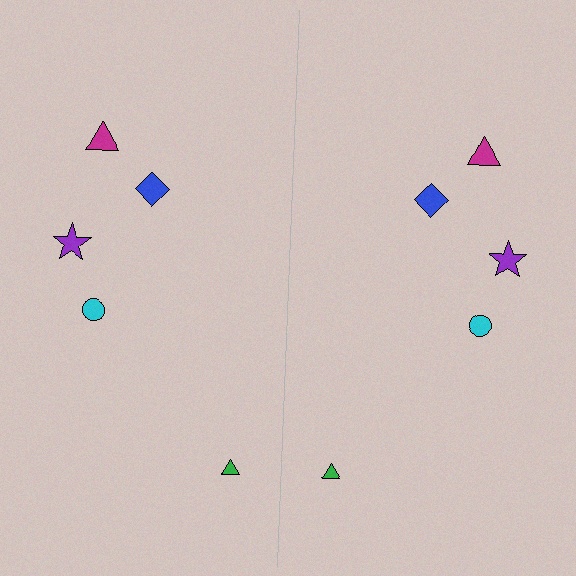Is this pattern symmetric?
Yes, this pattern has bilateral (reflection) symmetry.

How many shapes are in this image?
There are 10 shapes in this image.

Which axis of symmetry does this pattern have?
The pattern has a vertical axis of symmetry running through the center of the image.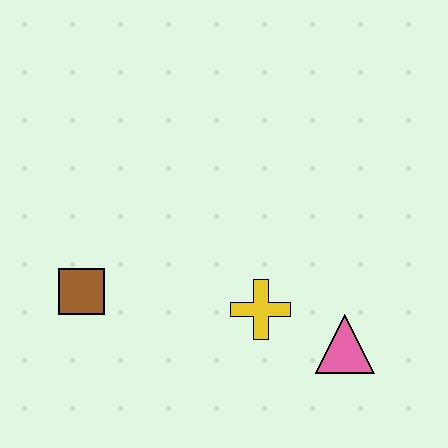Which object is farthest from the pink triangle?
The brown square is farthest from the pink triangle.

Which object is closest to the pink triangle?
The yellow cross is closest to the pink triangle.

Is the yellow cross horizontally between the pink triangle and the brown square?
Yes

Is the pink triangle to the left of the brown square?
No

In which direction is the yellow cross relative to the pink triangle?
The yellow cross is to the left of the pink triangle.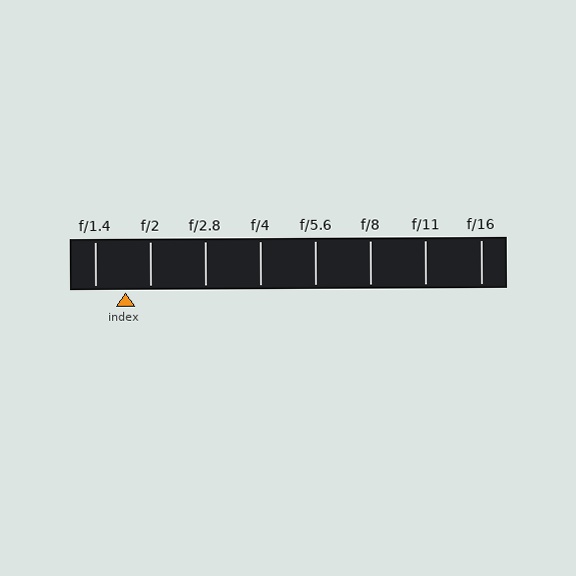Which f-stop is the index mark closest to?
The index mark is closest to f/2.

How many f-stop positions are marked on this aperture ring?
There are 8 f-stop positions marked.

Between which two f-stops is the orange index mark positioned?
The index mark is between f/1.4 and f/2.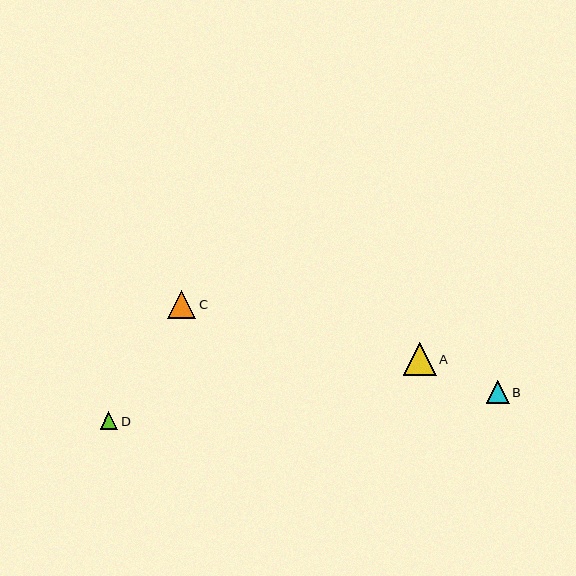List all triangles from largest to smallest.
From largest to smallest: A, C, B, D.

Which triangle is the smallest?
Triangle D is the smallest with a size of approximately 18 pixels.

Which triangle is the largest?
Triangle A is the largest with a size of approximately 33 pixels.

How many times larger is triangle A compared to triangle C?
Triangle A is approximately 1.2 times the size of triangle C.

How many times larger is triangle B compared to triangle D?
Triangle B is approximately 1.3 times the size of triangle D.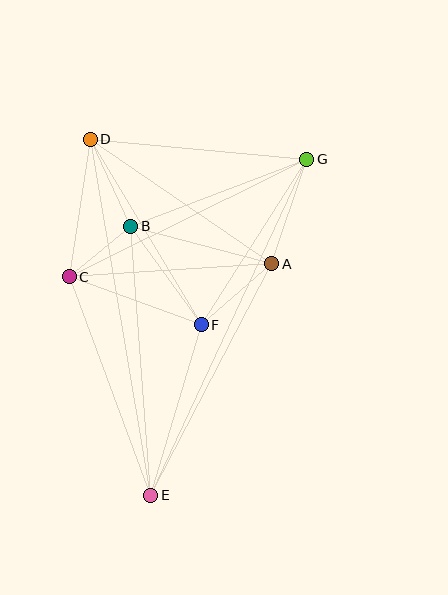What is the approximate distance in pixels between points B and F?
The distance between B and F is approximately 121 pixels.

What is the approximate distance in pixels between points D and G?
The distance between D and G is approximately 217 pixels.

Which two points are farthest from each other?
Points E and G are farthest from each other.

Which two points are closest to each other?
Points B and C are closest to each other.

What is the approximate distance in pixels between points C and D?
The distance between C and D is approximately 139 pixels.